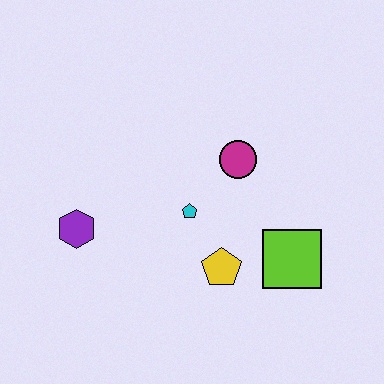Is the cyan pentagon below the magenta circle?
Yes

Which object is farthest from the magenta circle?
The purple hexagon is farthest from the magenta circle.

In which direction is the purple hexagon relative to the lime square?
The purple hexagon is to the left of the lime square.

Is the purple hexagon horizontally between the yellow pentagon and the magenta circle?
No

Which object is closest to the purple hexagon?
The cyan pentagon is closest to the purple hexagon.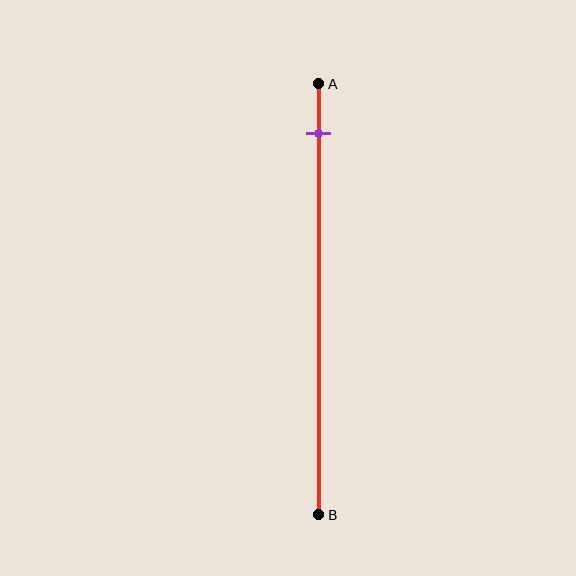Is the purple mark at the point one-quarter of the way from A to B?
No, the mark is at about 10% from A, not at the 25% one-quarter point.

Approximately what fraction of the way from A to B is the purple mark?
The purple mark is approximately 10% of the way from A to B.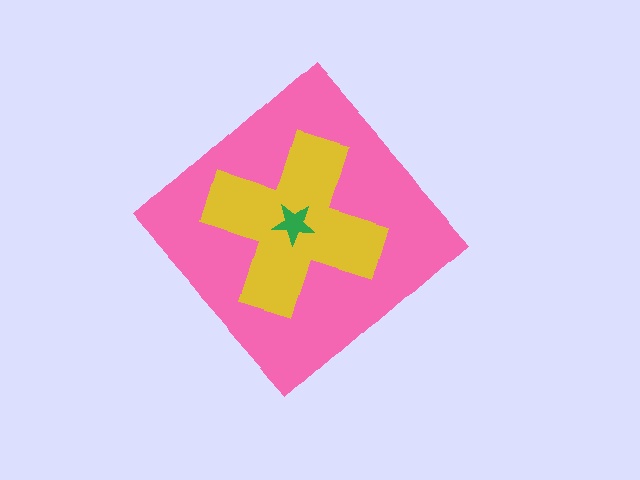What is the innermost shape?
The green star.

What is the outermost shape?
The pink diamond.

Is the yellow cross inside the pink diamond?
Yes.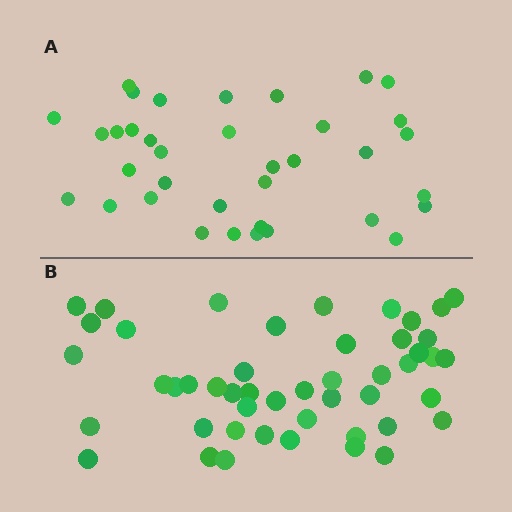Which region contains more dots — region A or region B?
Region B (the bottom region) has more dots.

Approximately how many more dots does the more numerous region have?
Region B has roughly 12 or so more dots than region A.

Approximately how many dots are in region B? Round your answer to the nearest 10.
About 50 dots. (The exact count is 48, which rounds to 50.)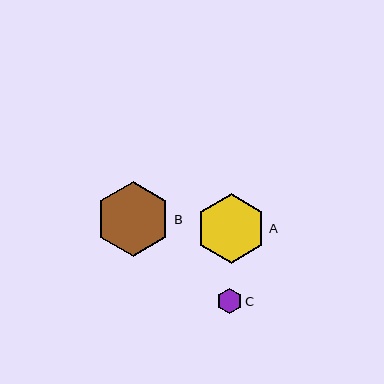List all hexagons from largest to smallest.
From largest to smallest: B, A, C.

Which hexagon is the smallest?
Hexagon C is the smallest with a size of approximately 25 pixels.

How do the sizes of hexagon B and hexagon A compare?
Hexagon B and hexagon A are approximately the same size.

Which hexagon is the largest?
Hexagon B is the largest with a size of approximately 75 pixels.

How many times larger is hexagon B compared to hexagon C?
Hexagon B is approximately 3.0 times the size of hexagon C.